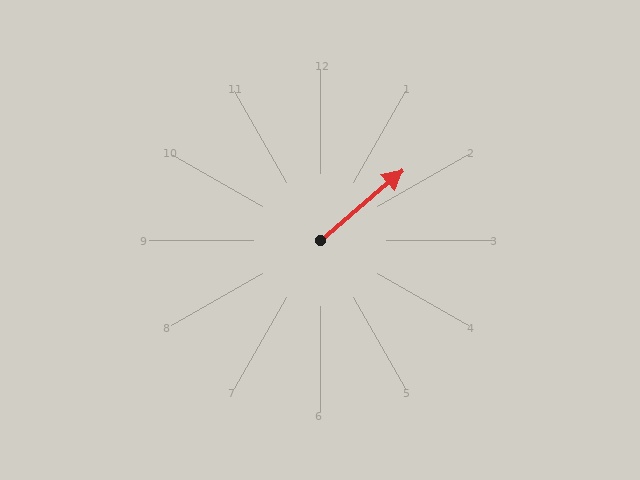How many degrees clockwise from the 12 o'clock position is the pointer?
Approximately 50 degrees.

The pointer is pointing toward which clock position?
Roughly 2 o'clock.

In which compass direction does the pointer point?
Northeast.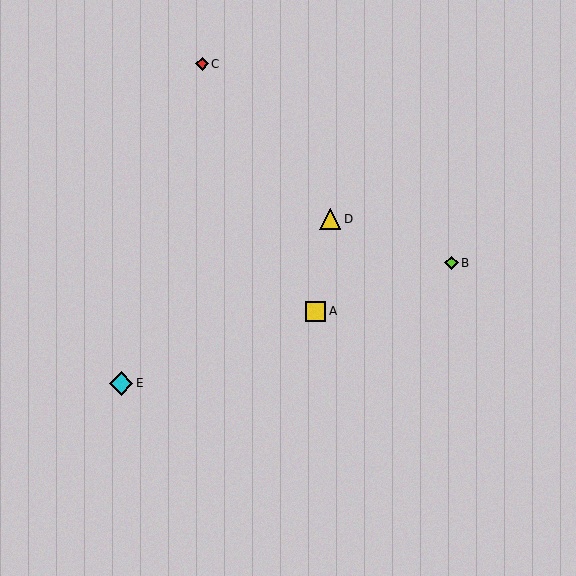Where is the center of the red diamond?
The center of the red diamond is at (202, 64).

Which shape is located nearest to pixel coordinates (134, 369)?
The cyan diamond (labeled E) at (121, 383) is nearest to that location.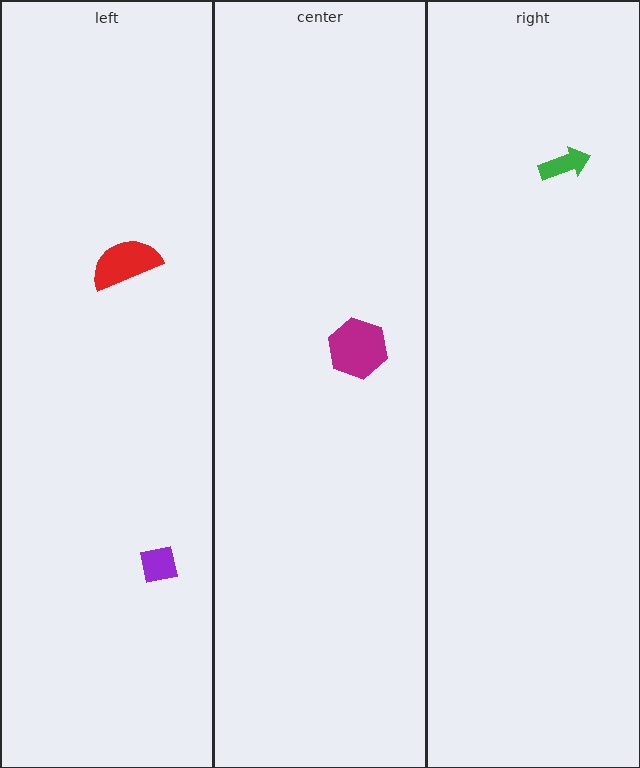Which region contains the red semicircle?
The left region.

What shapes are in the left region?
The purple square, the red semicircle.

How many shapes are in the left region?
2.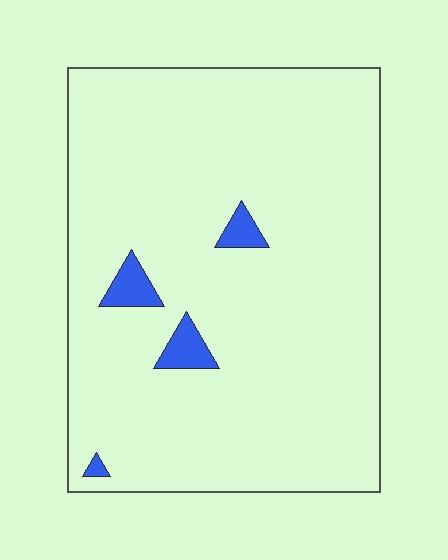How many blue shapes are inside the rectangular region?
4.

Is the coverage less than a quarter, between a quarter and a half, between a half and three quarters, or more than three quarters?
Less than a quarter.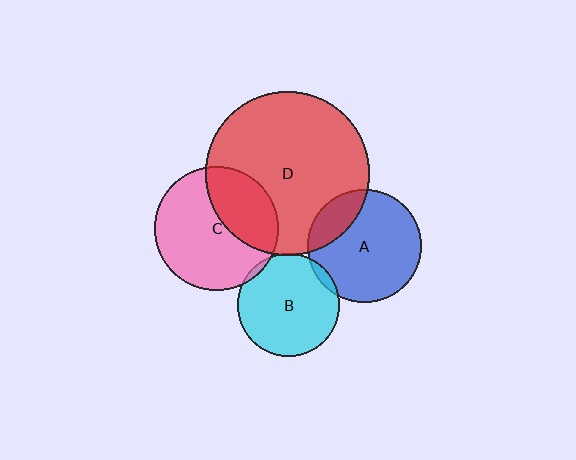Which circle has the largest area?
Circle D (red).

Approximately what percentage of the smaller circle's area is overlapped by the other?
Approximately 5%.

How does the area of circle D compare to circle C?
Approximately 1.7 times.